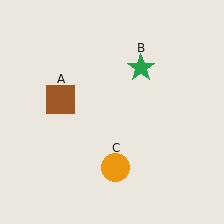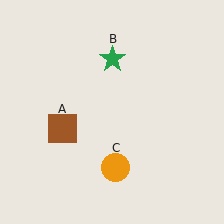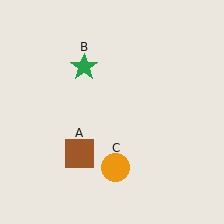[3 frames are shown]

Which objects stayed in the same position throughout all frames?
Orange circle (object C) remained stationary.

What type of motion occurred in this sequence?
The brown square (object A), green star (object B) rotated counterclockwise around the center of the scene.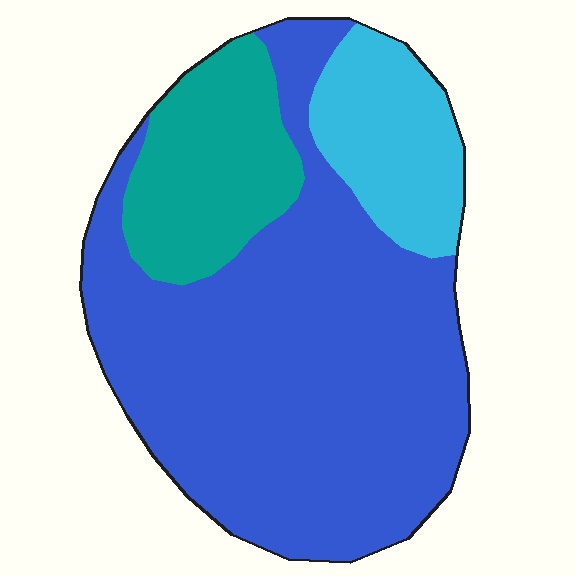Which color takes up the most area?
Blue, at roughly 65%.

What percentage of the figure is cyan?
Cyan covers roughly 15% of the figure.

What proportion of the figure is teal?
Teal takes up about one sixth (1/6) of the figure.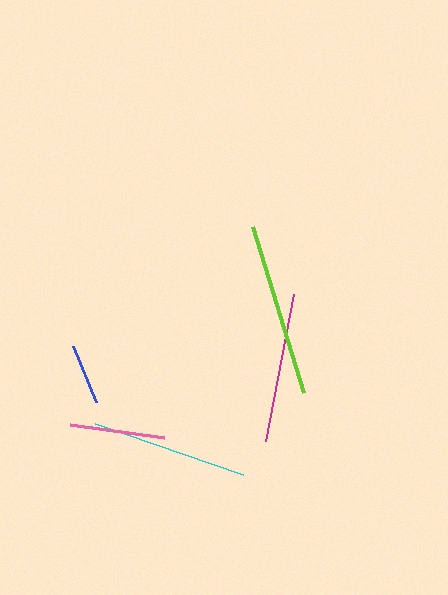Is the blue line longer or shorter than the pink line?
The pink line is longer than the blue line.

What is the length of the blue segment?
The blue segment is approximately 61 pixels long.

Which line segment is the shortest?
The blue line is the shortest at approximately 61 pixels.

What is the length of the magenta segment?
The magenta segment is approximately 150 pixels long.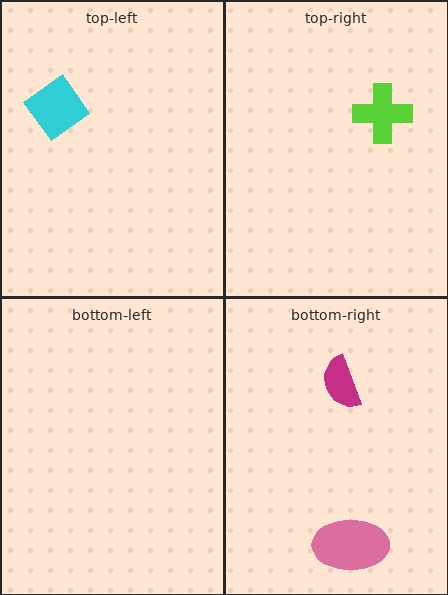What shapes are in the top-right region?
The lime cross.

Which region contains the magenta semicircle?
The bottom-right region.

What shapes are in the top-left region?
The cyan diamond.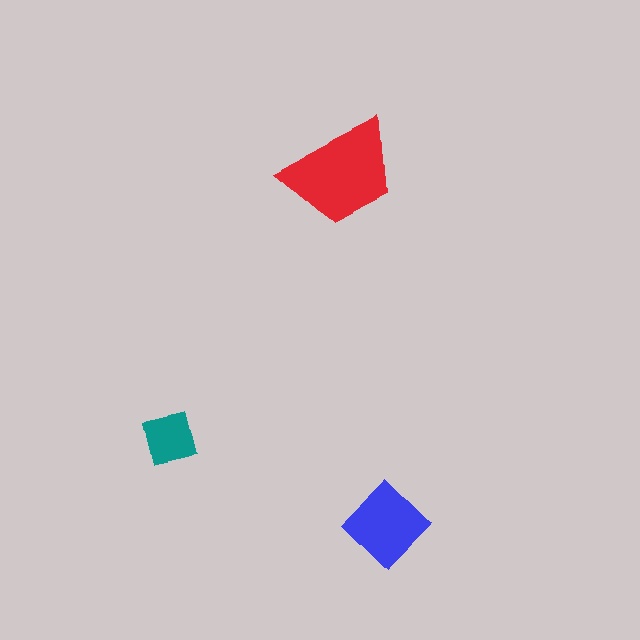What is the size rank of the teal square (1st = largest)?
3rd.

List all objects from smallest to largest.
The teal square, the blue diamond, the red trapezoid.